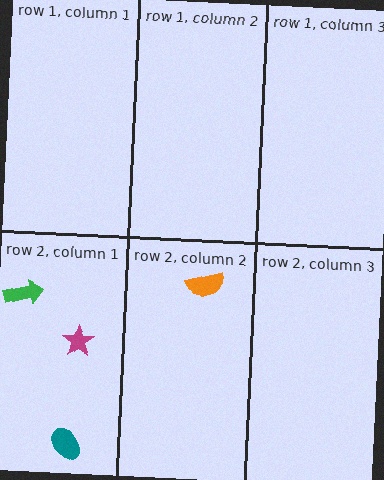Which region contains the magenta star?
The row 2, column 1 region.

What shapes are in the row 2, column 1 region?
The green arrow, the teal ellipse, the magenta star.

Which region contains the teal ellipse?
The row 2, column 1 region.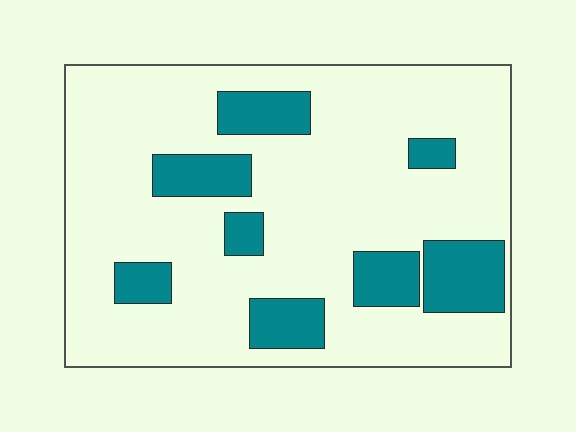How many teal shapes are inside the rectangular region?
8.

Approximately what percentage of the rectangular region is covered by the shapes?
Approximately 20%.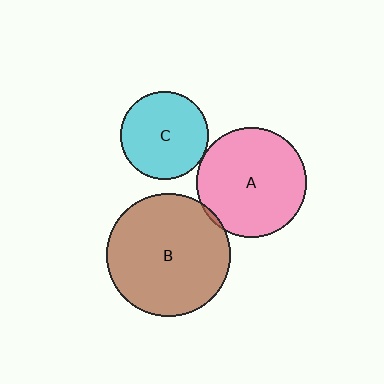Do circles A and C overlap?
Yes.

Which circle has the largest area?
Circle B (brown).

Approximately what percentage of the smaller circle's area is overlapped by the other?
Approximately 5%.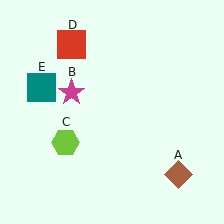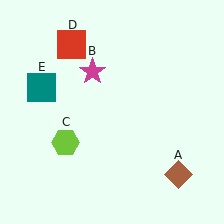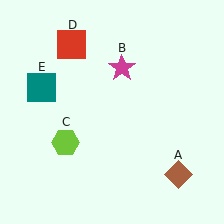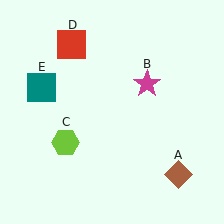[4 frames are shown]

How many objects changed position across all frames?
1 object changed position: magenta star (object B).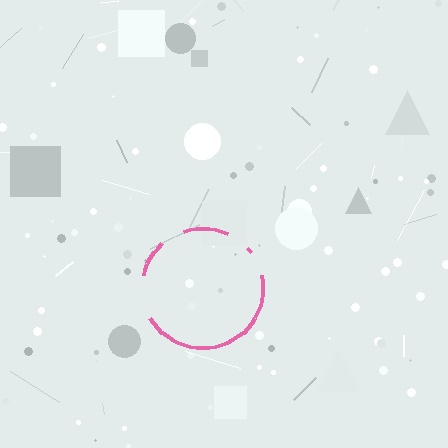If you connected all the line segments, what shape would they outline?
They would outline a circle.